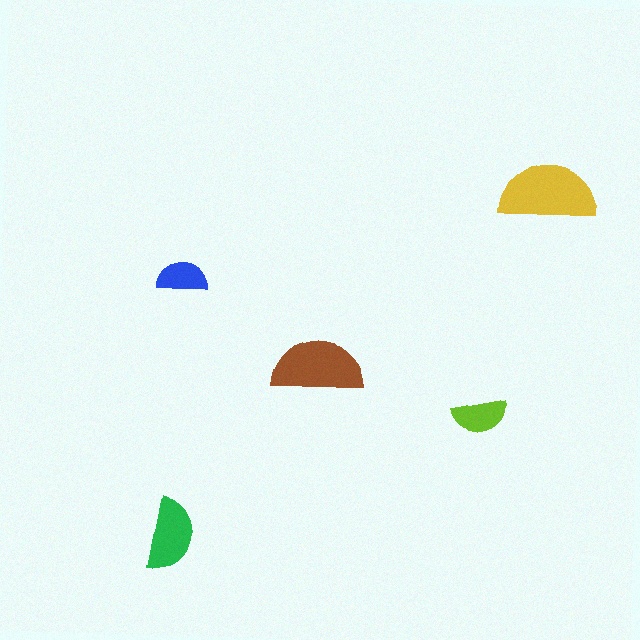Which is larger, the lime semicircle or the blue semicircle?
The lime one.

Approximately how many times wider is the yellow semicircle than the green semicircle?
About 1.5 times wider.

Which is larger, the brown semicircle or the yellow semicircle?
The yellow one.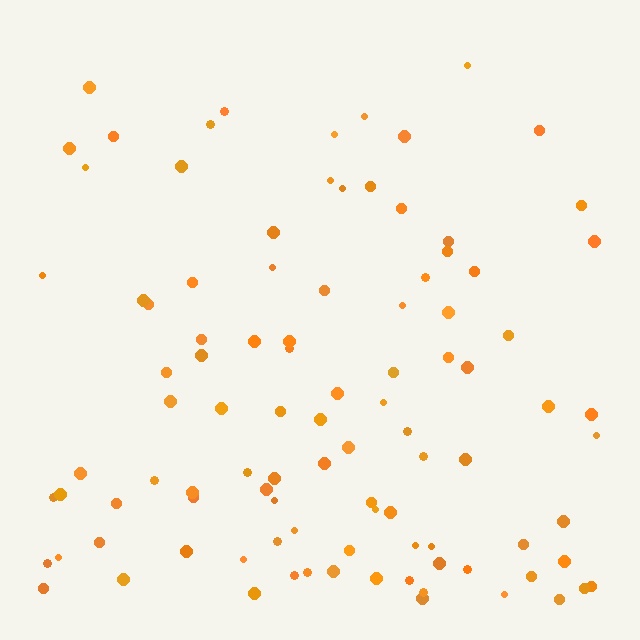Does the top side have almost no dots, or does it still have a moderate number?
Still a moderate number, just noticeably fewer than the bottom.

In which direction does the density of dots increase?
From top to bottom, with the bottom side densest.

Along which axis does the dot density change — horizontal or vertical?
Vertical.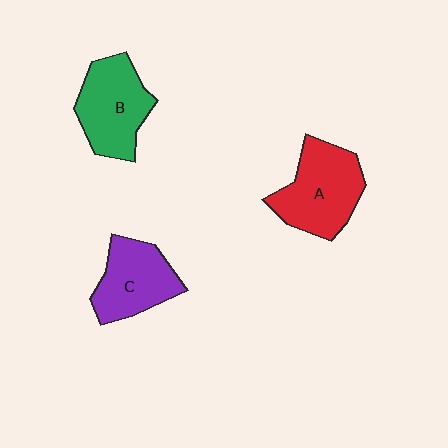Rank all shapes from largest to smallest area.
From largest to smallest: A (red), B (green), C (purple).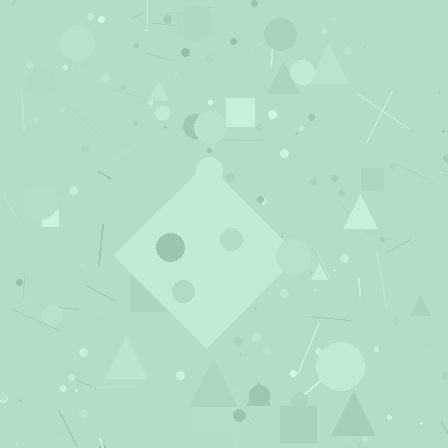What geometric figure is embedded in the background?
A diamond is embedded in the background.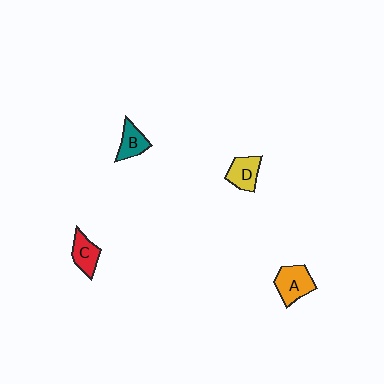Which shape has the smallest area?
Shape B (teal).